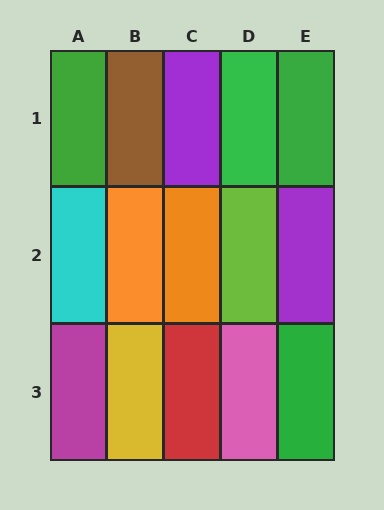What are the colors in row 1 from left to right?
Green, brown, purple, green, green.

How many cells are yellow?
1 cell is yellow.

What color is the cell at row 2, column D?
Lime.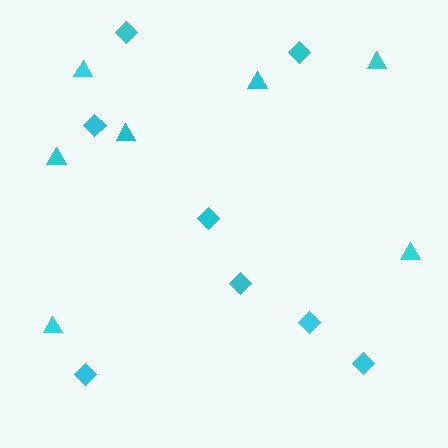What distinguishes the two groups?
There are 2 groups: one group of triangles (7) and one group of diamonds (8).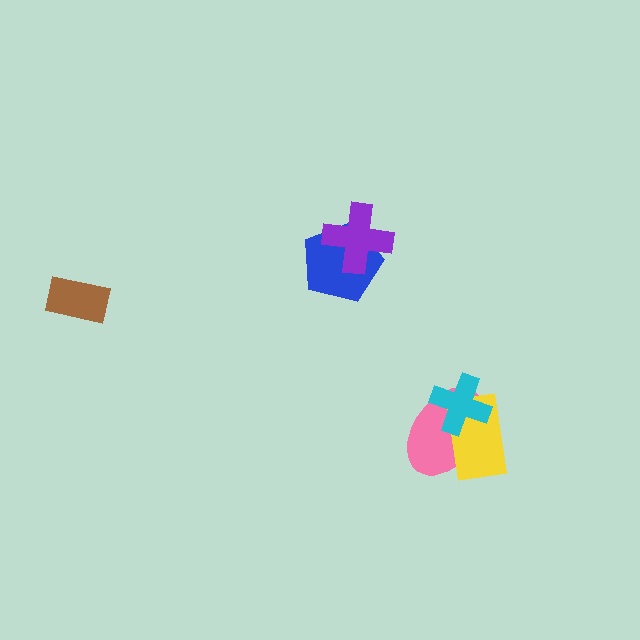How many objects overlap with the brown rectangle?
0 objects overlap with the brown rectangle.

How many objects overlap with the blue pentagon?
1 object overlaps with the blue pentagon.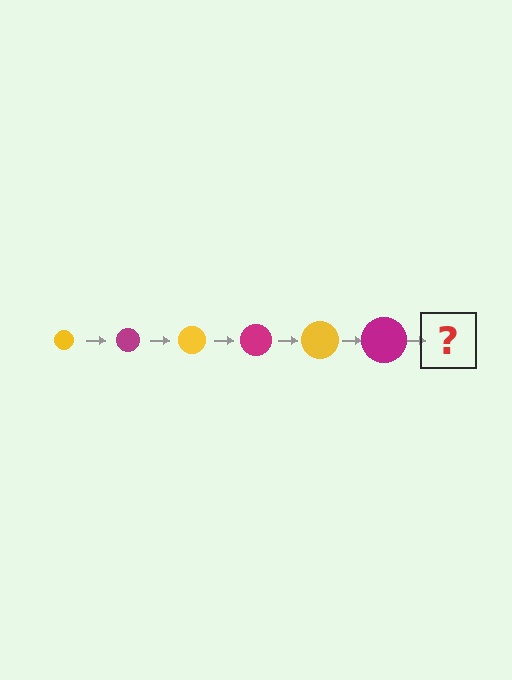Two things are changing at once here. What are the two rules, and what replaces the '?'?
The two rules are that the circle grows larger each step and the color cycles through yellow and magenta. The '?' should be a yellow circle, larger than the previous one.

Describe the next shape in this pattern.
It should be a yellow circle, larger than the previous one.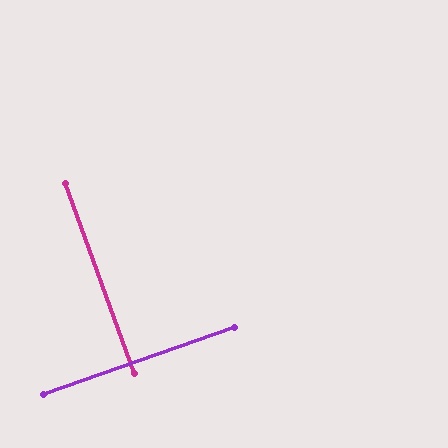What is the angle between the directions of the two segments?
Approximately 89 degrees.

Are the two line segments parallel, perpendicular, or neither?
Perpendicular — they meet at approximately 89°.